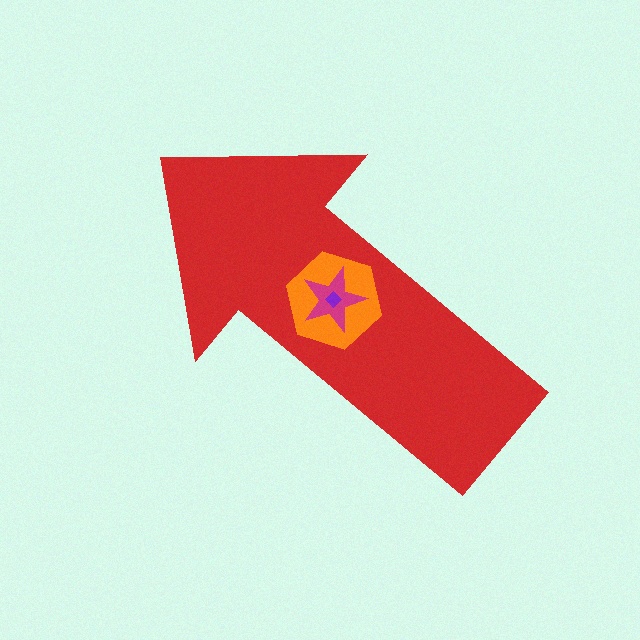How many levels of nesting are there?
4.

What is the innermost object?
The purple diamond.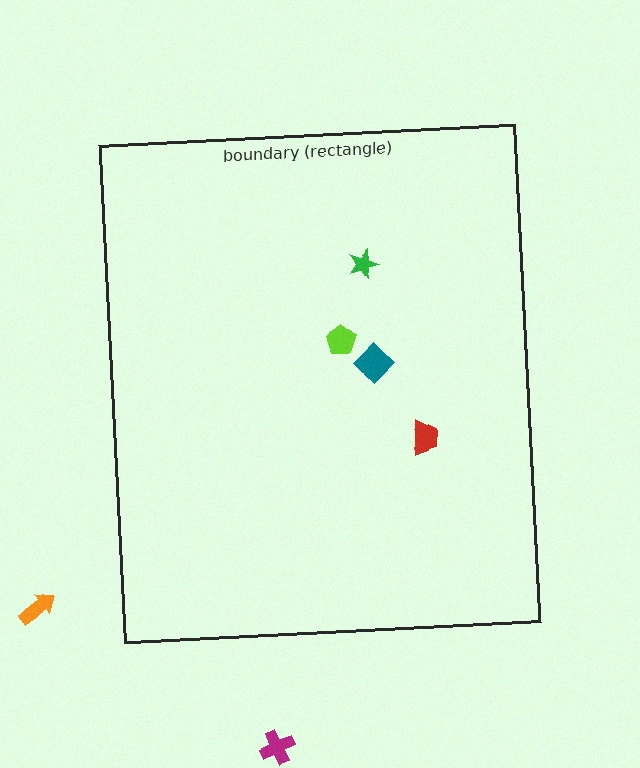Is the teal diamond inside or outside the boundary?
Inside.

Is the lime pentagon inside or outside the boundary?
Inside.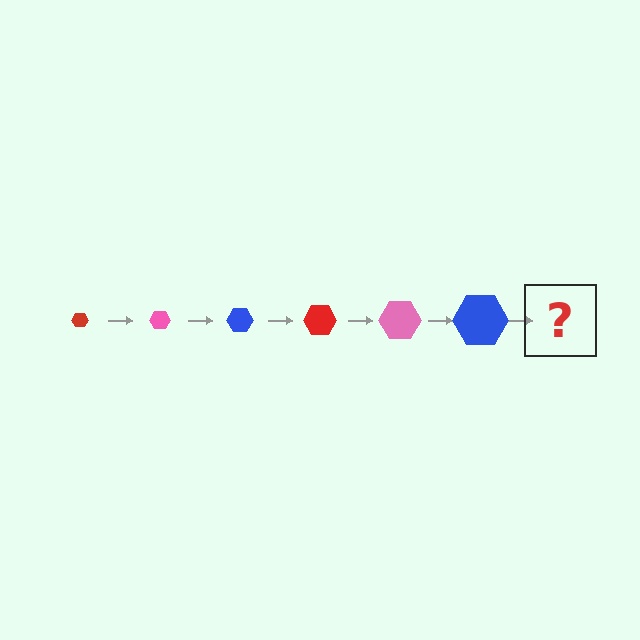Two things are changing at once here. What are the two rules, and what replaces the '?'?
The two rules are that the hexagon grows larger each step and the color cycles through red, pink, and blue. The '?' should be a red hexagon, larger than the previous one.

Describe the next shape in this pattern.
It should be a red hexagon, larger than the previous one.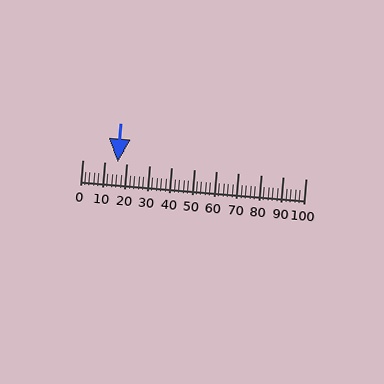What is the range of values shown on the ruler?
The ruler shows values from 0 to 100.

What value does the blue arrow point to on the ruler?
The blue arrow points to approximately 16.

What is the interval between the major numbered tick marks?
The major tick marks are spaced 10 units apart.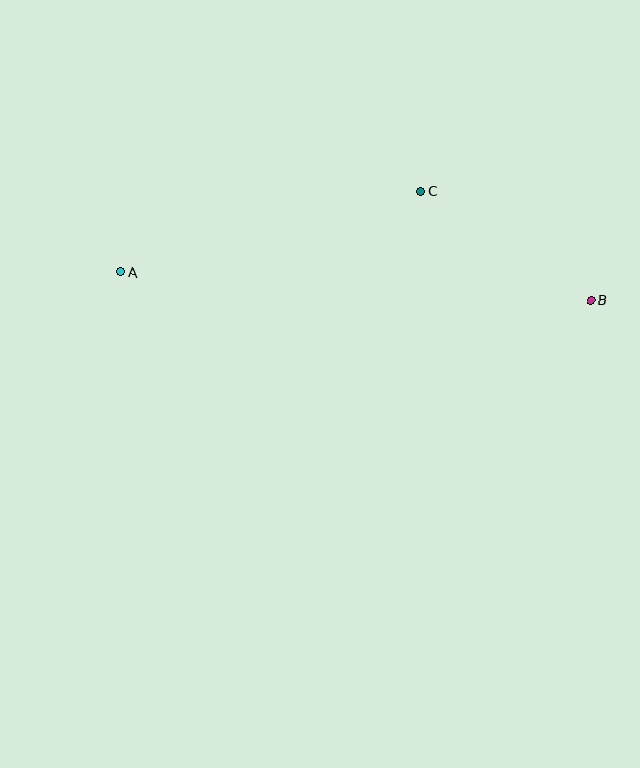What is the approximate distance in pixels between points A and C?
The distance between A and C is approximately 310 pixels.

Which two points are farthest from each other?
Points A and B are farthest from each other.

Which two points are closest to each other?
Points B and C are closest to each other.